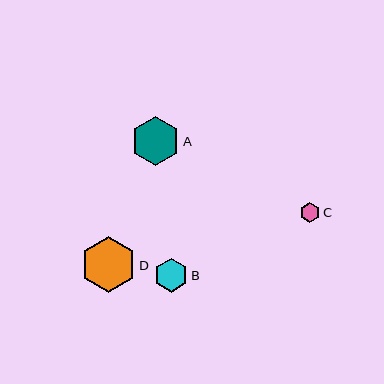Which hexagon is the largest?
Hexagon D is the largest with a size of approximately 56 pixels.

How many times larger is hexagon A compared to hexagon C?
Hexagon A is approximately 2.5 times the size of hexagon C.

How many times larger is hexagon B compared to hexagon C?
Hexagon B is approximately 1.7 times the size of hexagon C.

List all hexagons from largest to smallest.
From largest to smallest: D, A, B, C.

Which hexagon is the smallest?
Hexagon C is the smallest with a size of approximately 19 pixels.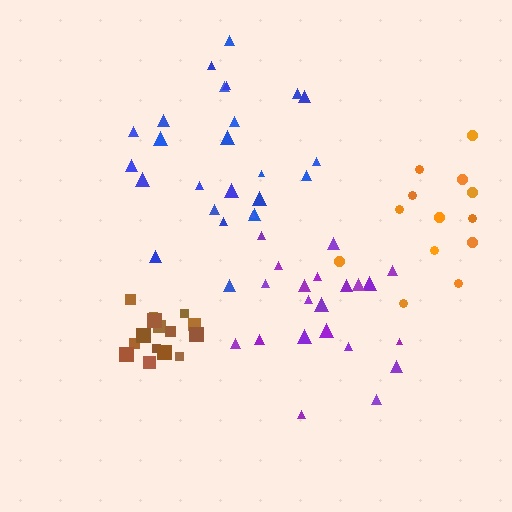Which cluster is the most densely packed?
Brown.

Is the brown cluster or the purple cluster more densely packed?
Brown.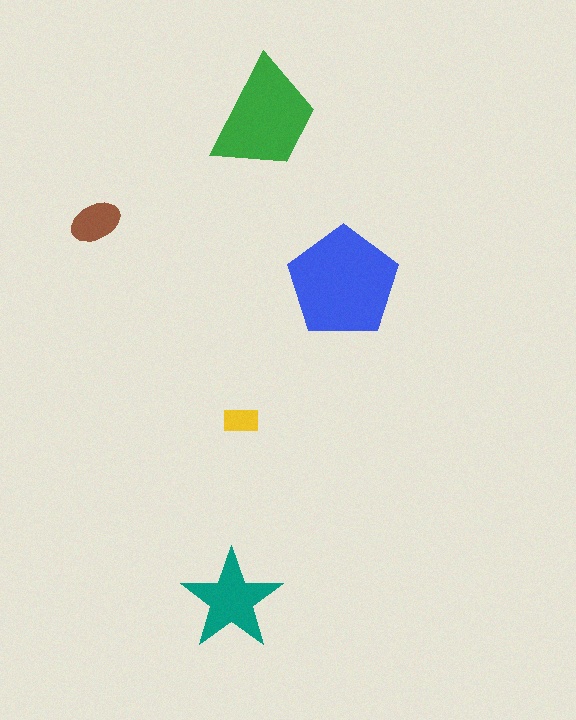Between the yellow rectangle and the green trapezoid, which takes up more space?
The green trapezoid.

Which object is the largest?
The blue pentagon.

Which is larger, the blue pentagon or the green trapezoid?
The blue pentagon.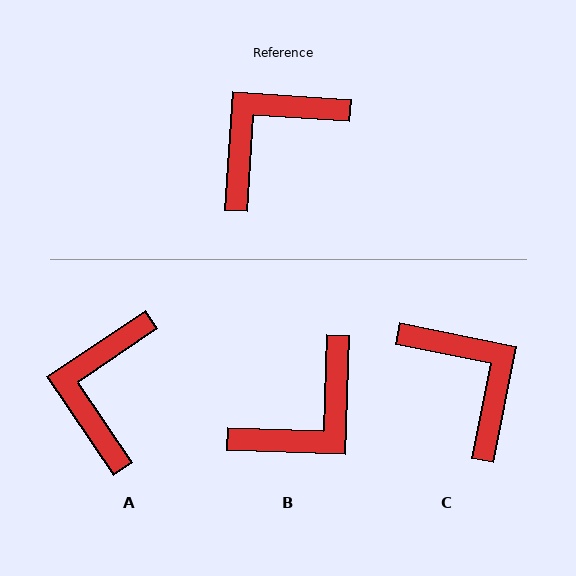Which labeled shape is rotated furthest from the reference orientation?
B, about 178 degrees away.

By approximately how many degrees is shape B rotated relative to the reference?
Approximately 178 degrees clockwise.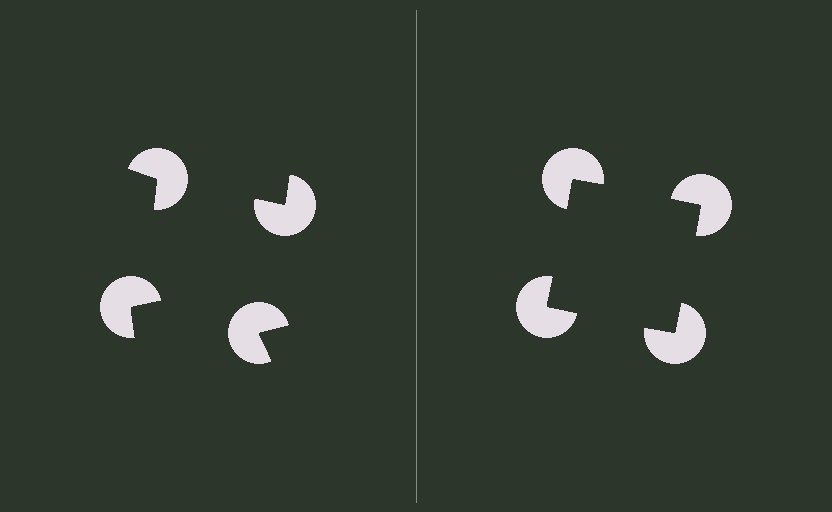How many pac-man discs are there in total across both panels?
8 — 4 on each side.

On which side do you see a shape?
An illusory square appears on the right side. On the left side the wedge cuts are rotated, so no coherent shape forms.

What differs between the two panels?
The pac-man discs are positioned identically on both sides; only the wedge orientations differ. On the right they align to a square; on the left they are misaligned.